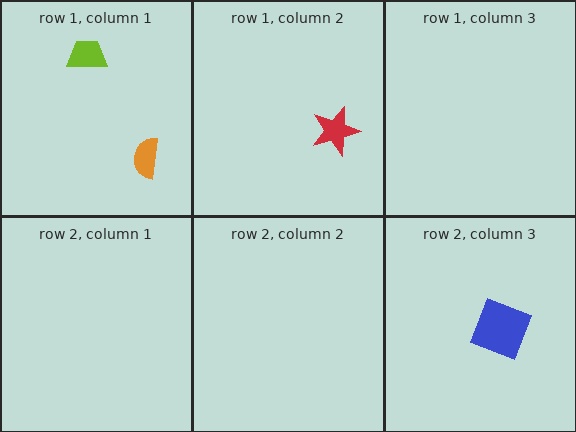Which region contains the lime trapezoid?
The row 1, column 1 region.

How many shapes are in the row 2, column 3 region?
1.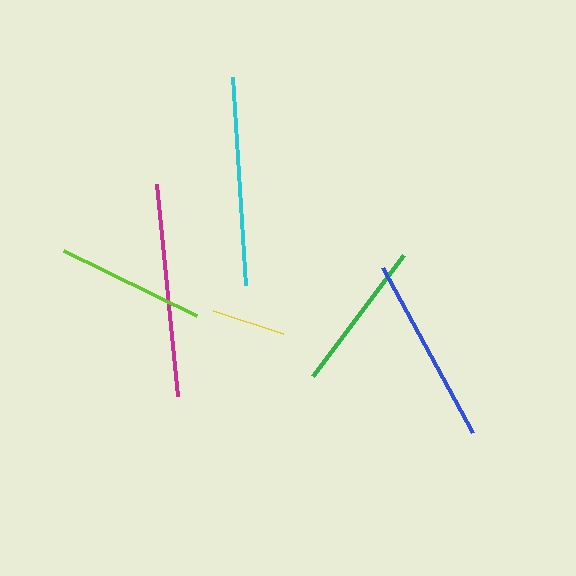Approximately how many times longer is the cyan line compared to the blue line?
The cyan line is approximately 1.1 times the length of the blue line.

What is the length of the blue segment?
The blue segment is approximately 187 pixels long.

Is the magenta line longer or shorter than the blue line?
The magenta line is longer than the blue line.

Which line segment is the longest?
The magenta line is the longest at approximately 213 pixels.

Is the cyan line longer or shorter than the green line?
The cyan line is longer than the green line.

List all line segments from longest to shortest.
From longest to shortest: magenta, cyan, blue, green, lime, yellow.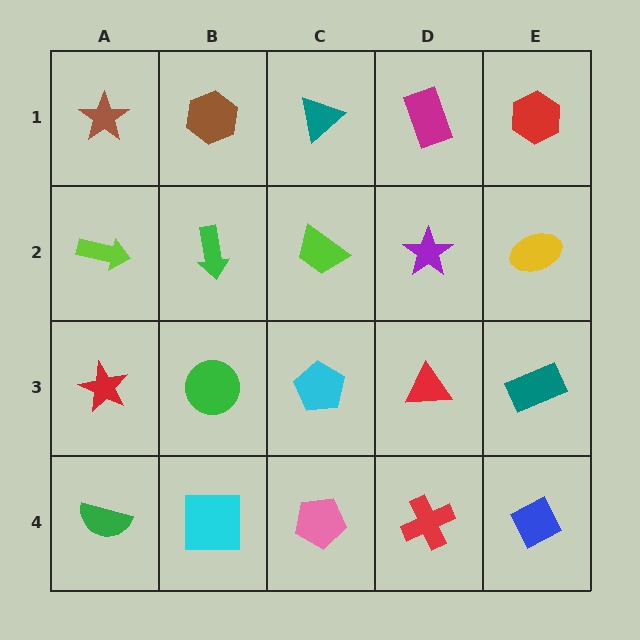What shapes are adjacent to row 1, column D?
A purple star (row 2, column D), a teal triangle (row 1, column C), a red hexagon (row 1, column E).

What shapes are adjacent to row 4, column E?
A teal rectangle (row 3, column E), a red cross (row 4, column D).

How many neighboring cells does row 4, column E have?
2.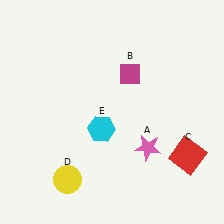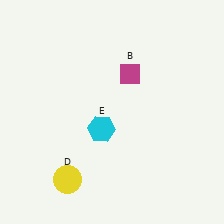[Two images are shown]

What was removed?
The red square (C), the pink star (A) were removed in Image 2.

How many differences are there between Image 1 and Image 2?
There are 2 differences between the two images.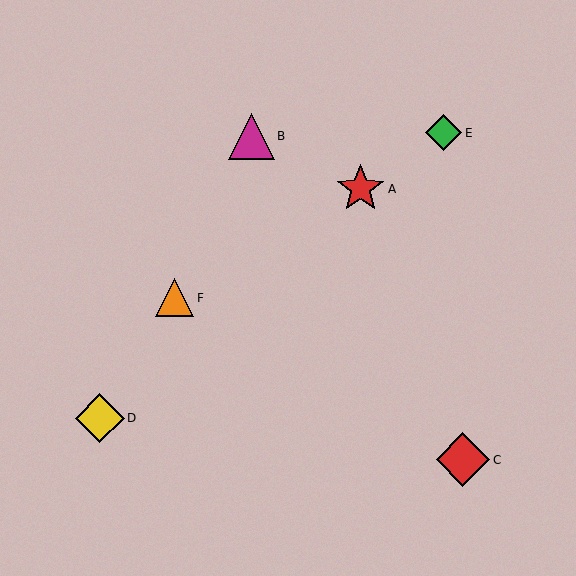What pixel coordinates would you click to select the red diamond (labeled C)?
Click at (463, 460) to select the red diamond C.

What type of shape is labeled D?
Shape D is a yellow diamond.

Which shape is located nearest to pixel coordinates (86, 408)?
The yellow diamond (labeled D) at (100, 418) is nearest to that location.